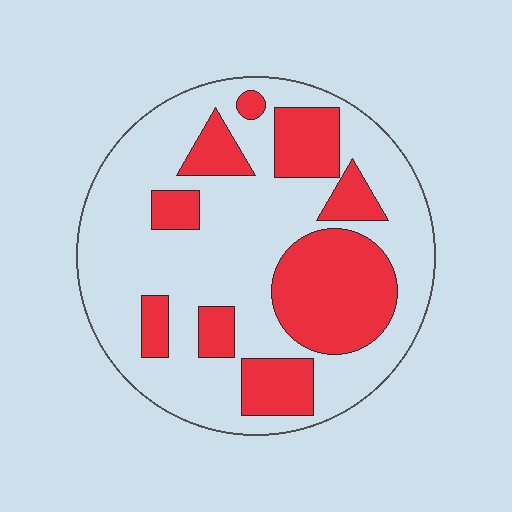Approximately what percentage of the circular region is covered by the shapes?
Approximately 30%.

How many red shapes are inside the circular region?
9.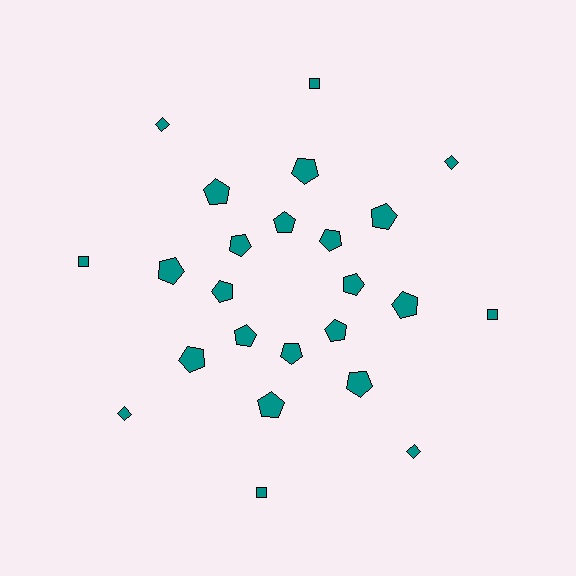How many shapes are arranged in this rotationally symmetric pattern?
There are 24 shapes, arranged in 8 groups of 3.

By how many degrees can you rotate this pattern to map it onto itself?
The pattern maps onto itself every 45 degrees of rotation.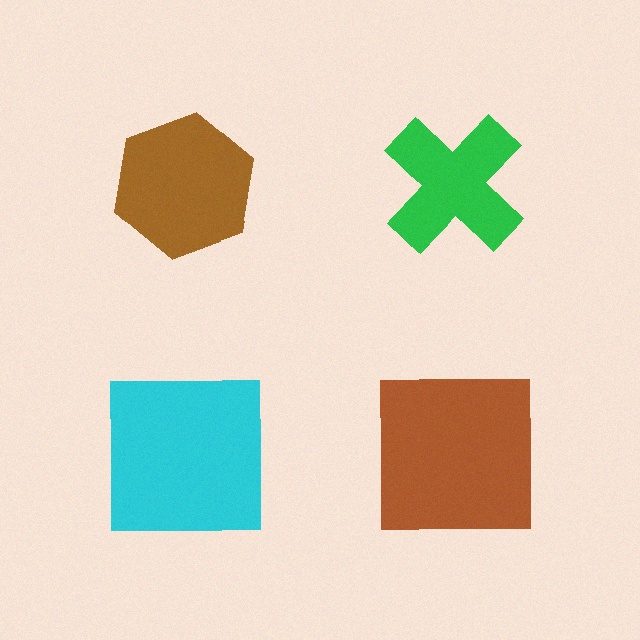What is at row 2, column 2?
A brown square.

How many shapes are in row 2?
2 shapes.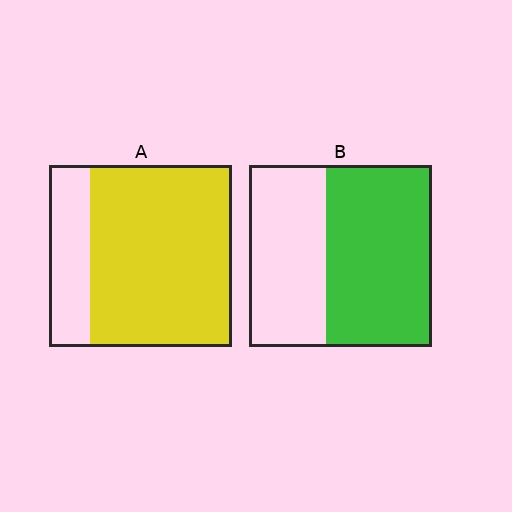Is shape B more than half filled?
Yes.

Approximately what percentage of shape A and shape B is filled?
A is approximately 80% and B is approximately 60%.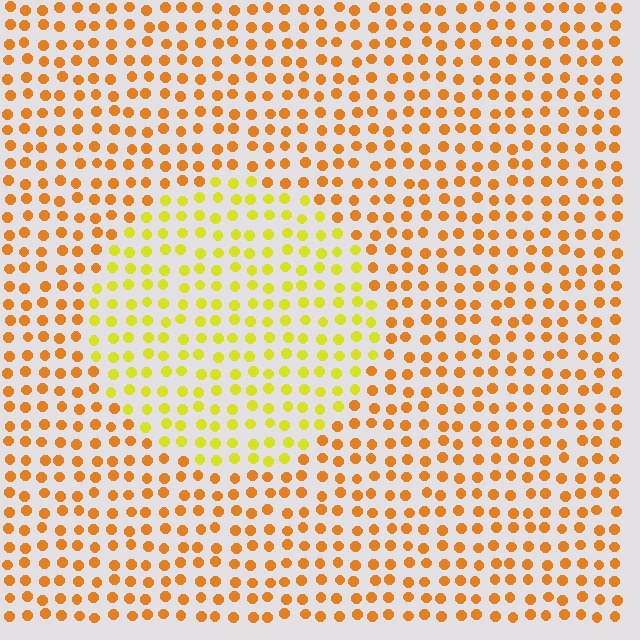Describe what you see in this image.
The image is filled with small orange elements in a uniform arrangement. A circle-shaped region is visible where the elements are tinted to a slightly different hue, forming a subtle color boundary.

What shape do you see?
I see a circle.